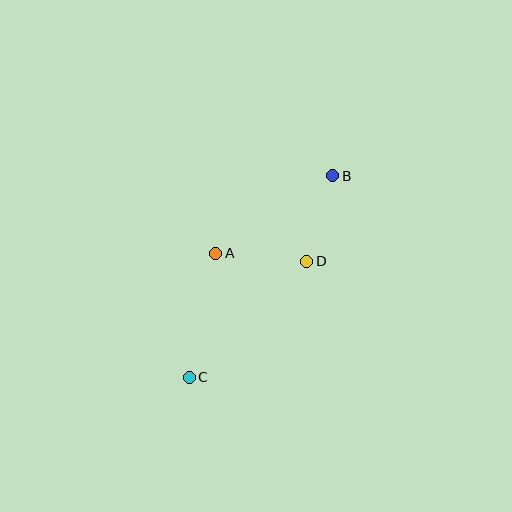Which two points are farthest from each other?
Points B and C are farthest from each other.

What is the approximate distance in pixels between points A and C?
The distance between A and C is approximately 126 pixels.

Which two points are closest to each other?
Points B and D are closest to each other.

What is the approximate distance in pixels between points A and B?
The distance between A and B is approximately 140 pixels.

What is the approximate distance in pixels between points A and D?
The distance between A and D is approximately 91 pixels.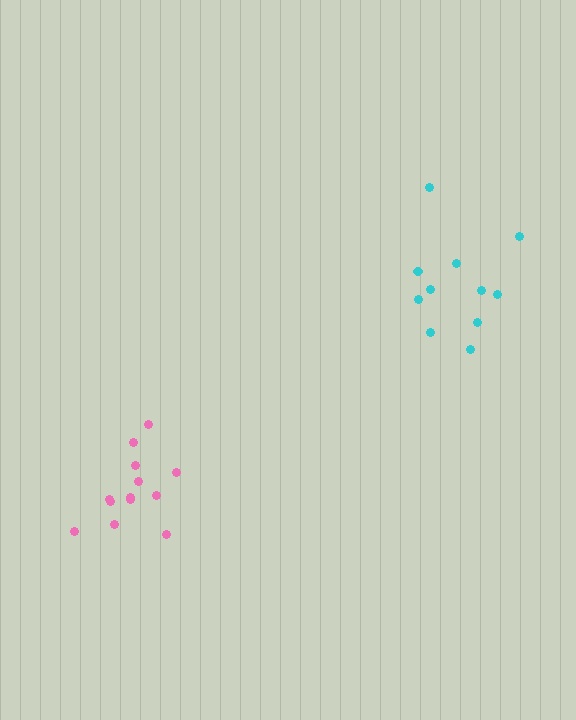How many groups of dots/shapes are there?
There are 2 groups.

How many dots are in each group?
Group 1: 13 dots, Group 2: 11 dots (24 total).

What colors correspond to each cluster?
The clusters are colored: pink, cyan.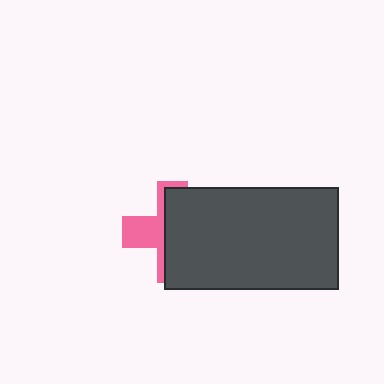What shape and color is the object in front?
The object in front is a dark gray rectangle.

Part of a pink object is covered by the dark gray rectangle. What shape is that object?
It is a cross.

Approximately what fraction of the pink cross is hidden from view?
Roughly 64% of the pink cross is hidden behind the dark gray rectangle.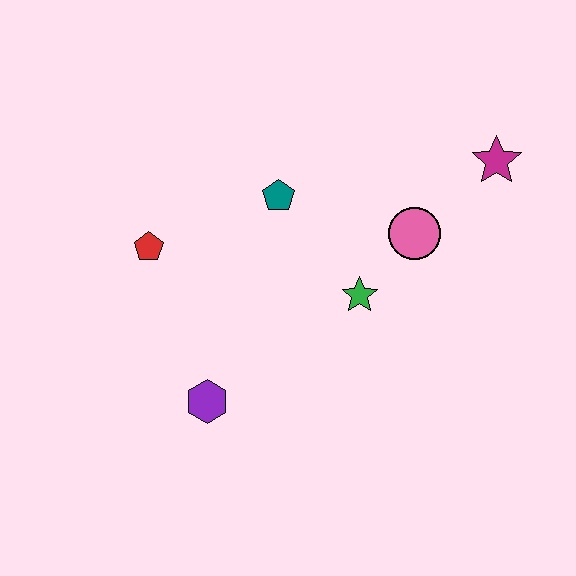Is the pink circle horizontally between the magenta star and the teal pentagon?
Yes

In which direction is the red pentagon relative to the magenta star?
The red pentagon is to the left of the magenta star.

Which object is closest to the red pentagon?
The teal pentagon is closest to the red pentagon.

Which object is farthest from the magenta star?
The purple hexagon is farthest from the magenta star.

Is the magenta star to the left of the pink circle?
No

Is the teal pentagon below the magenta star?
Yes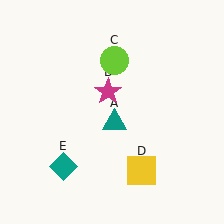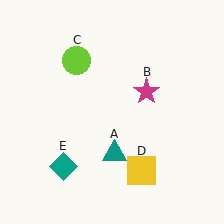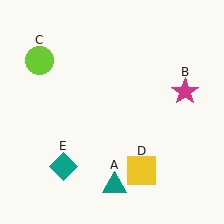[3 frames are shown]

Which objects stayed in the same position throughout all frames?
Yellow square (object D) and teal diamond (object E) remained stationary.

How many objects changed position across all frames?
3 objects changed position: teal triangle (object A), magenta star (object B), lime circle (object C).